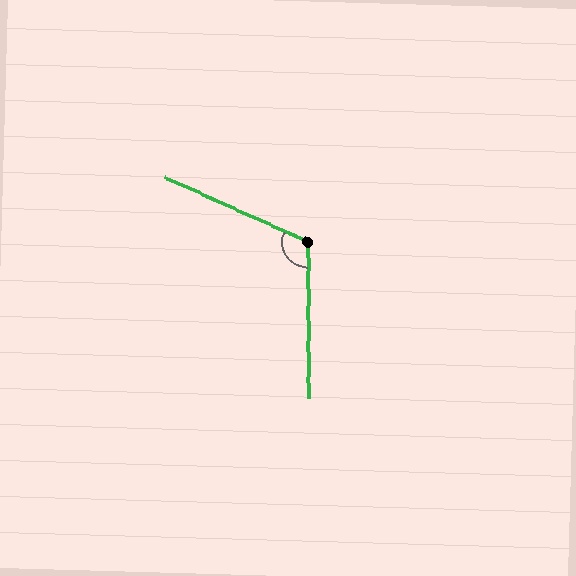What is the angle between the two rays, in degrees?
Approximately 115 degrees.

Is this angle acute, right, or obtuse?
It is obtuse.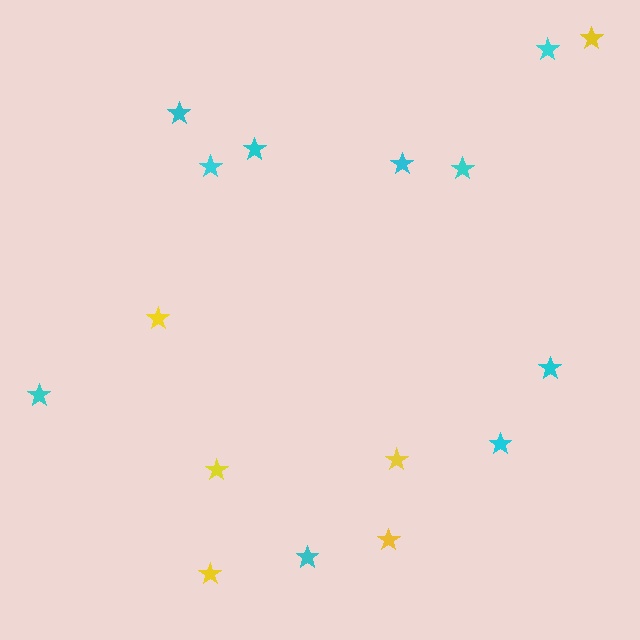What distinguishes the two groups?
There are 2 groups: one group of yellow stars (6) and one group of cyan stars (10).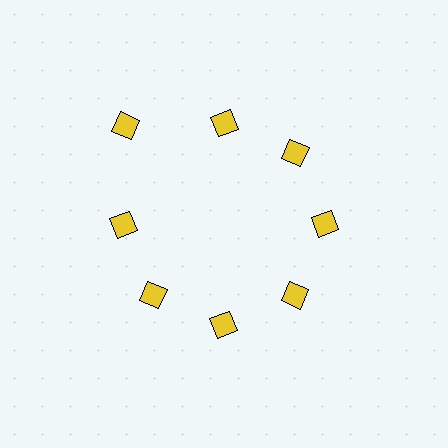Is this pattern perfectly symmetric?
No. The 8 yellow diamonds are arranged in a ring, but one element near the 10 o'clock position is pushed outward from the center, breaking the 8-fold rotational symmetry.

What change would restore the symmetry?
The symmetry would be restored by moving it inward, back onto the ring so that all 8 diamonds sit at equal angles and equal distance from the center.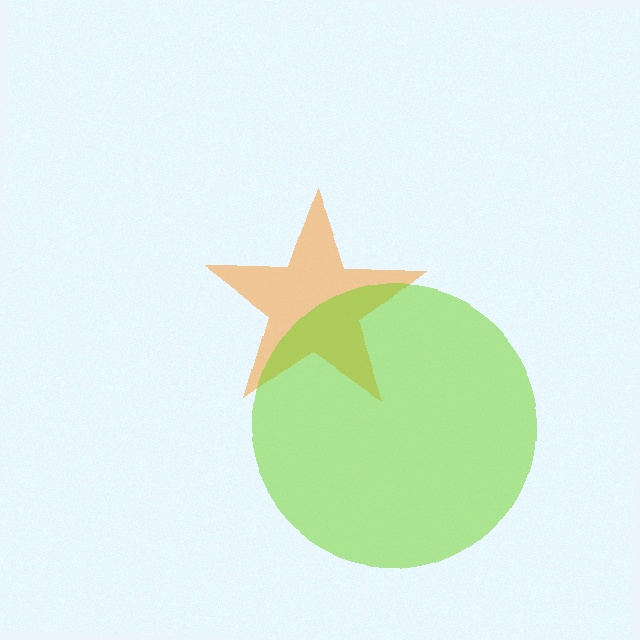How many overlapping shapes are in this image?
There are 2 overlapping shapes in the image.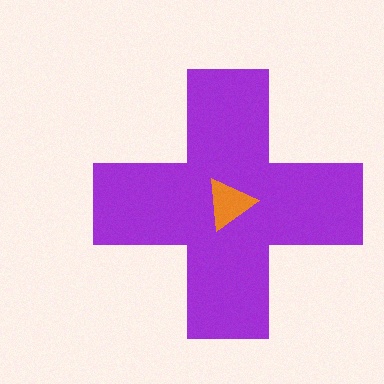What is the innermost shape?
The orange triangle.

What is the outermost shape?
The purple cross.